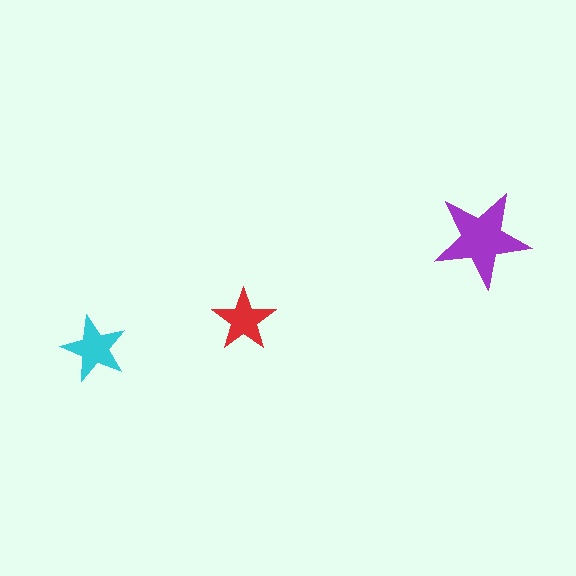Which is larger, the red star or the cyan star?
The cyan one.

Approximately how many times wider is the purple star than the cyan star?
About 1.5 times wider.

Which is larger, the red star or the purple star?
The purple one.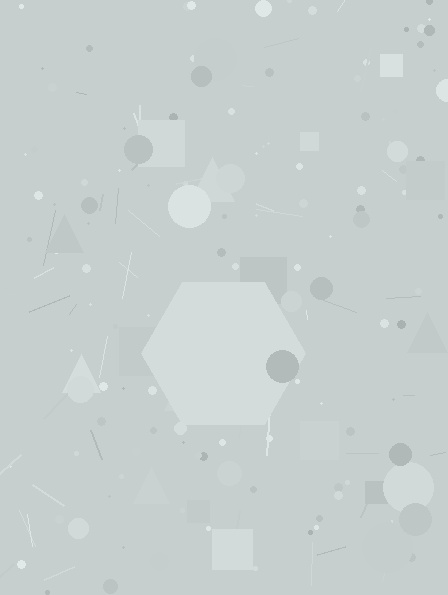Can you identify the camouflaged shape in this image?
The camouflaged shape is a hexagon.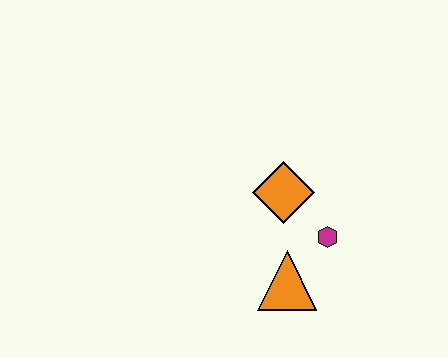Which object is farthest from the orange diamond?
The orange triangle is farthest from the orange diamond.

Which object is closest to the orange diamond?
The magenta hexagon is closest to the orange diamond.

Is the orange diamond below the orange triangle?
No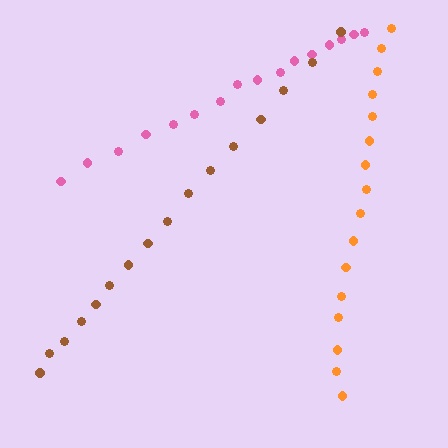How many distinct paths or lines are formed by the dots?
There are 3 distinct paths.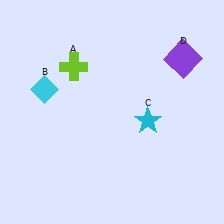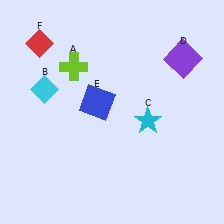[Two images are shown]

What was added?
A blue square (E), a red diamond (F) were added in Image 2.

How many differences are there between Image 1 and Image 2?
There are 2 differences between the two images.